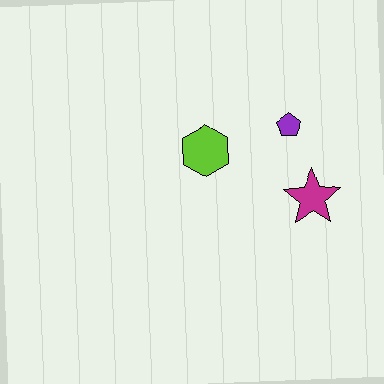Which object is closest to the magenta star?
The purple pentagon is closest to the magenta star.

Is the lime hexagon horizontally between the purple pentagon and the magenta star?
No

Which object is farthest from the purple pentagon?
The lime hexagon is farthest from the purple pentagon.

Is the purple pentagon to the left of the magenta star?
Yes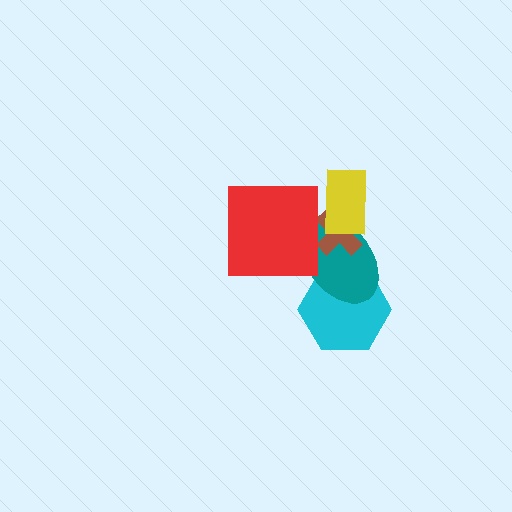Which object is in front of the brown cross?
The yellow rectangle is in front of the brown cross.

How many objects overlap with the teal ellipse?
4 objects overlap with the teal ellipse.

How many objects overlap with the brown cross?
2 objects overlap with the brown cross.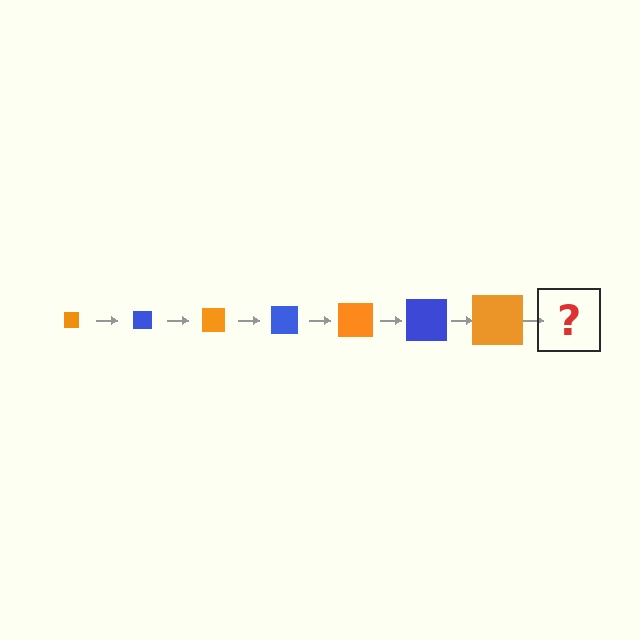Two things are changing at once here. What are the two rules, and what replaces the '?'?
The two rules are that the square grows larger each step and the color cycles through orange and blue. The '?' should be a blue square, larger than the previous one.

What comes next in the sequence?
The next element should be a blue square, larger than the previous one.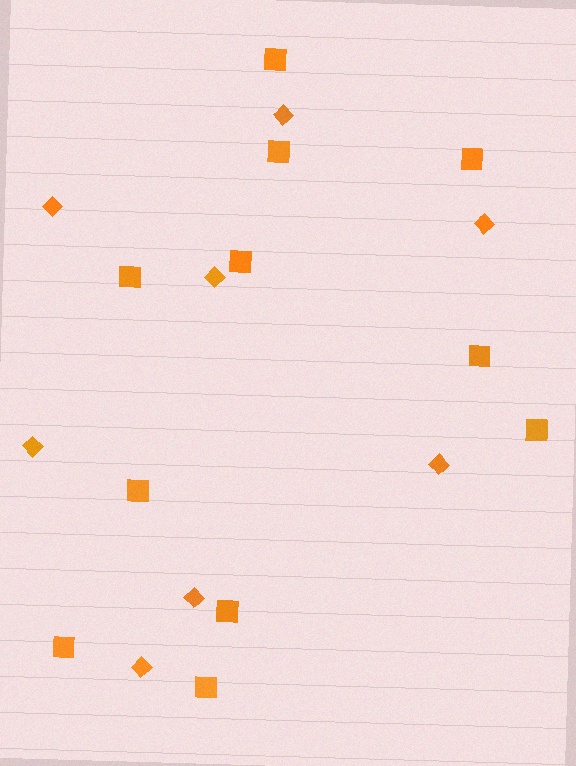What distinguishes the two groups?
There are 2 groups: one group of diamonds (8) and one group of squares (11).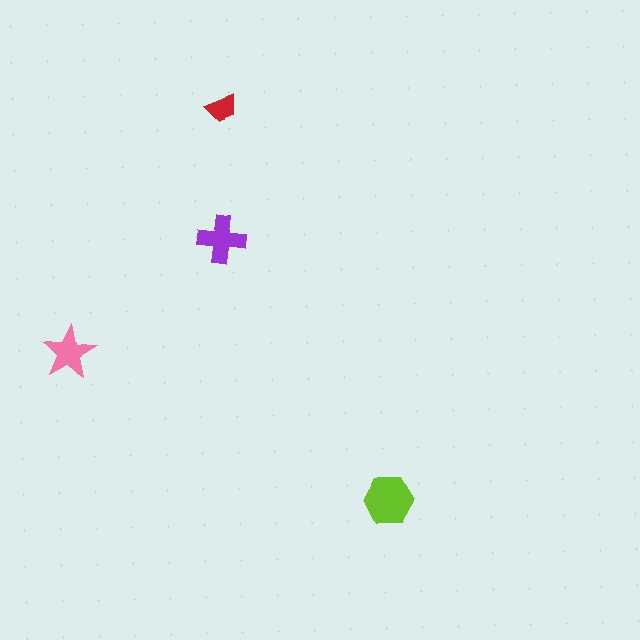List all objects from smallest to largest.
The red trapezoid, the pink star, the purple cross, the lime hexagon.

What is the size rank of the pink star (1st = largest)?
3rd.